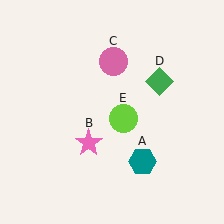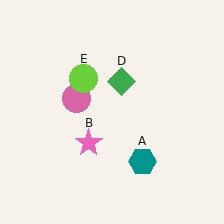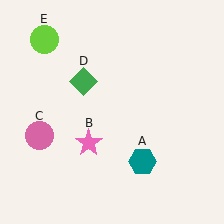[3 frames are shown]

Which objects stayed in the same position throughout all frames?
Teal hexagon (object A) and pink star (object B) remained stationary.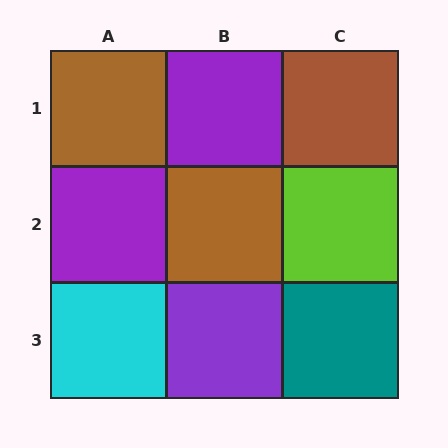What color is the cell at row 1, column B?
Purple.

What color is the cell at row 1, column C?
Brown.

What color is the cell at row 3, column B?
Purple.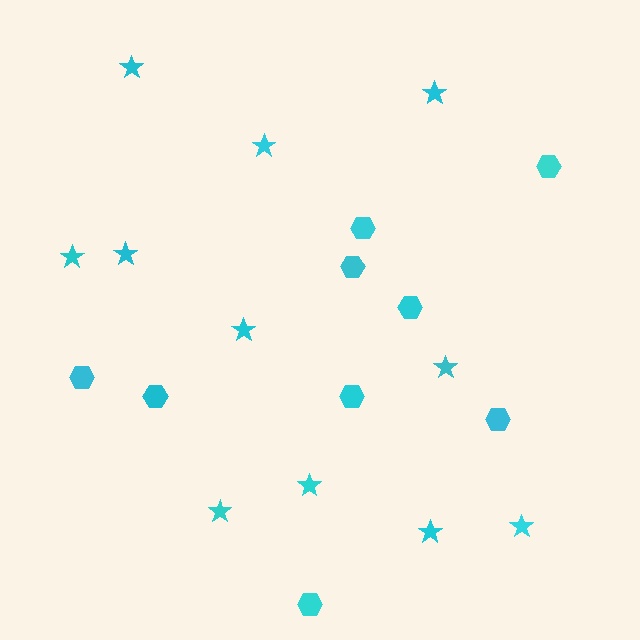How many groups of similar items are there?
There are 2 groups: one group of hexagons (9) and one group of stars (11).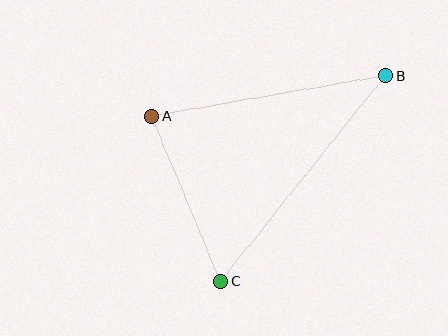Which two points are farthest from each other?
Points B and C are farthest from each other.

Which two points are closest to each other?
Points A and C are closest to each other.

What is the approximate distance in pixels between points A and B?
The distance between A and B is approximately 237 pixels.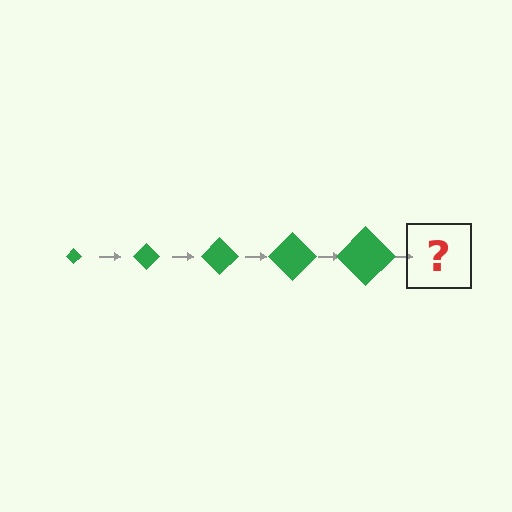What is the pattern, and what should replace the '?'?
The pattern is that the diamond gets progressively larger each step. The '?' should be a green diamond, larger than the previous one.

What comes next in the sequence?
The next element should be a green diamond, larger than the previous one.